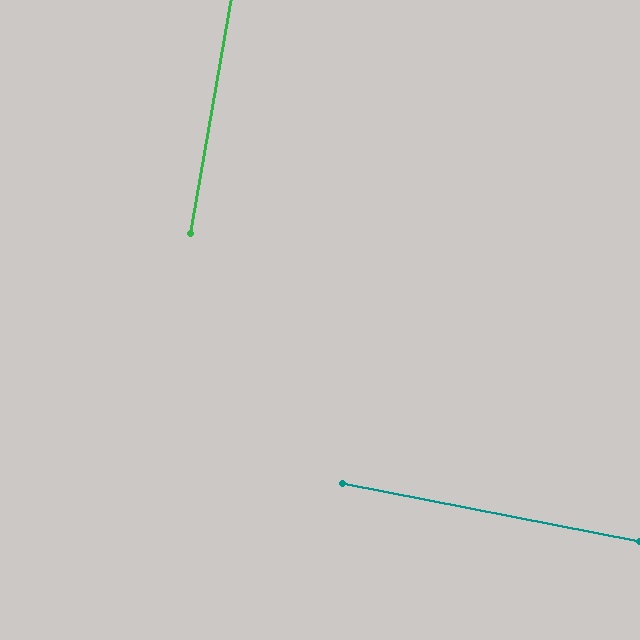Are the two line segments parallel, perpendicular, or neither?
Perpendicular — they meet at approximately 89°.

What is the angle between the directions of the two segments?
Approximately 89 degrees.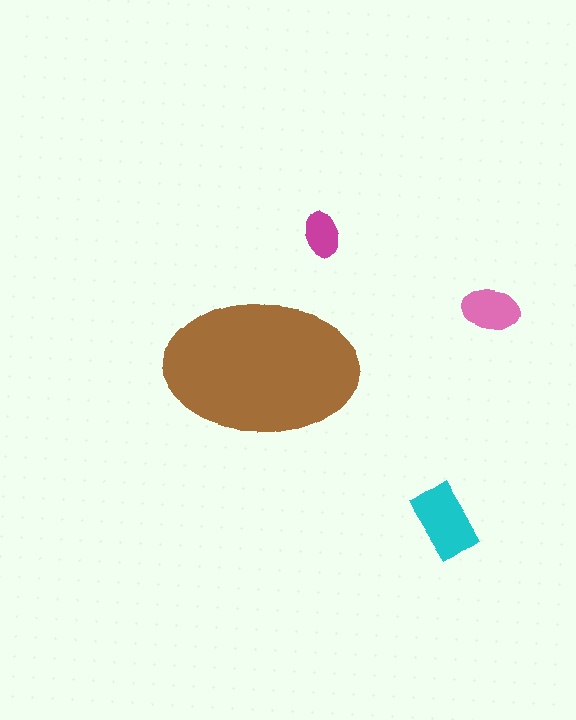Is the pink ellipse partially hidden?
No, the pink ellipse is fully visible.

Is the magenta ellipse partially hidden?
No, the magenta ellipse is fully visible.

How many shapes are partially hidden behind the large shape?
0 shapes are partially hidden.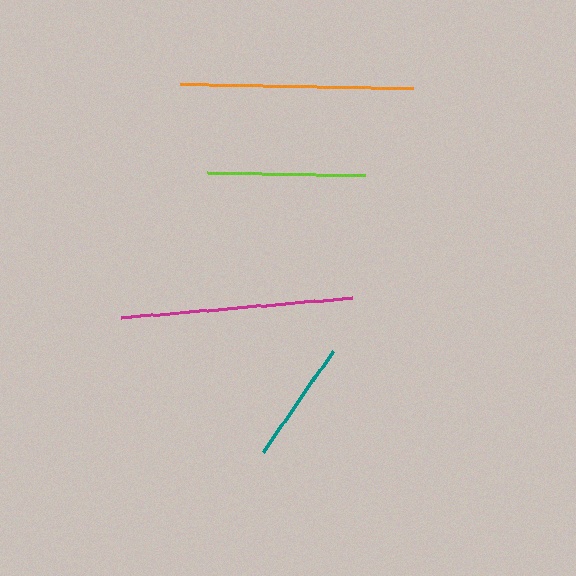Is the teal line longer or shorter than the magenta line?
The magenta line is longer than the teal line.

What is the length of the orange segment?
The orange segment is approximately 233 pixels long.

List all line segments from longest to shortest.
From longest to shortest: orange, magenta, lime, teal.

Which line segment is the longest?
The orange line is the longest at approximately 233 pixels.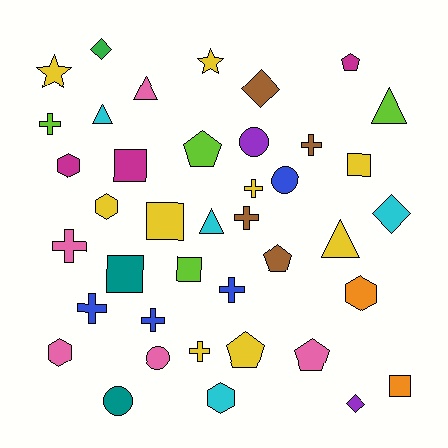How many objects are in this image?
There are 40 objects.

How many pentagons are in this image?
There are 5 pentagons.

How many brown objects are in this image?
There are 4 brown objects.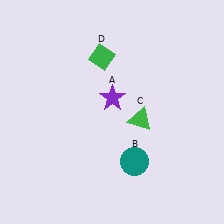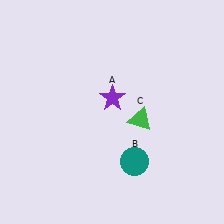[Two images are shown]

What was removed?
The green diamond (D) was removed in Image 2.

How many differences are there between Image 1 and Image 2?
There is 1 difference between the two images.